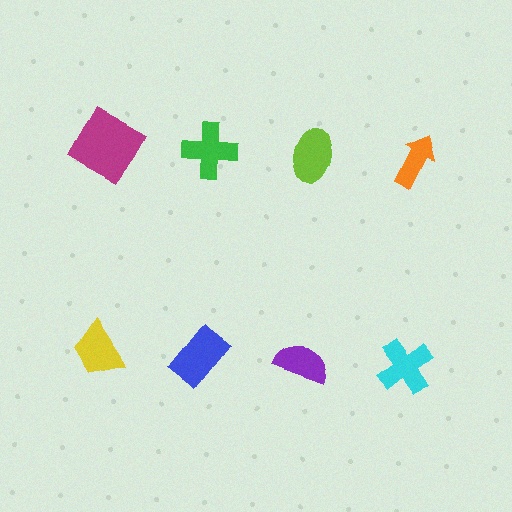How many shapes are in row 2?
4 shapes.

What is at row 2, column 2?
A blue rectangle.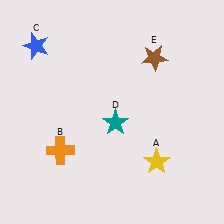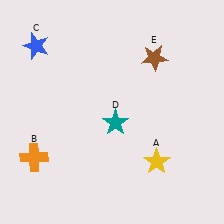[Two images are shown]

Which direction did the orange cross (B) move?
The orange cross (B) moved left.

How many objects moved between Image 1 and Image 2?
1 object moved between the two images.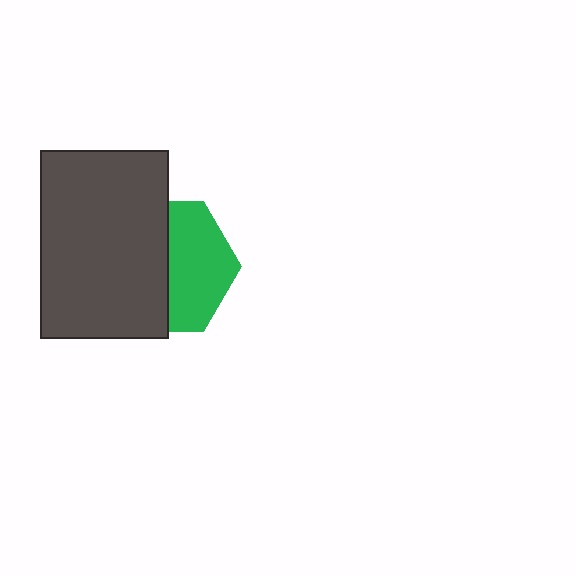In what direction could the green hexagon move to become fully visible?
The green hexagon could move right. That would shift it out from behind the dark gray rectangle entirely.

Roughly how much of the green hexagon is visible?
About half of it is visible (roughly 47%).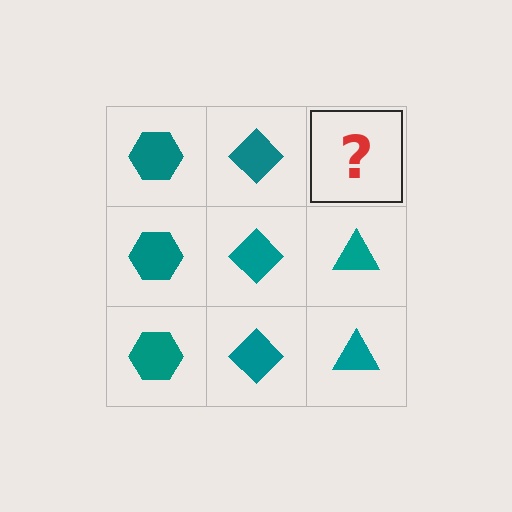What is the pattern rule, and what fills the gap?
The rule is that each column has a consistent shape. The gap should be filled with a teal triangle.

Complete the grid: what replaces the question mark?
The question mark should be replaced with a teal triangle.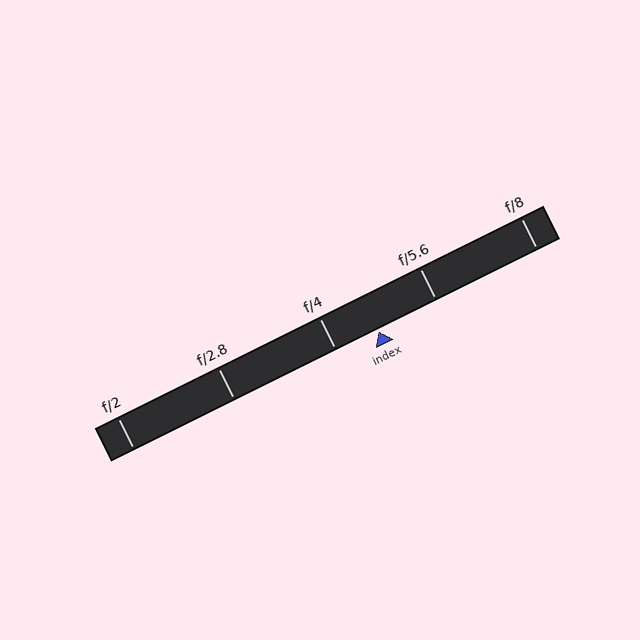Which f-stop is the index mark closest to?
The index mark is closest to f/4.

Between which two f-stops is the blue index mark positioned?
The index mark is between f/4 and f/5.6.